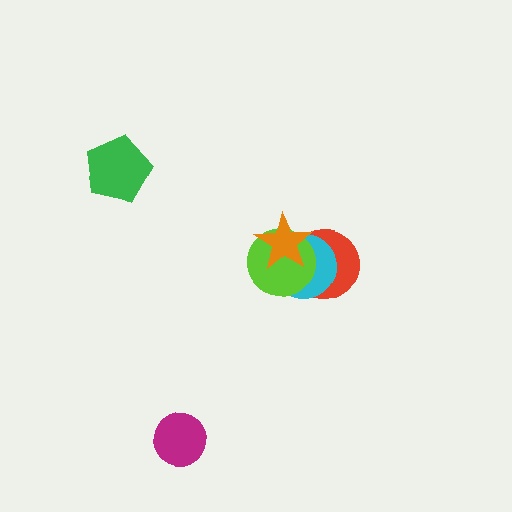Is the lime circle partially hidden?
Yes, it is partially covered by another shape.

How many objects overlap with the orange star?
3 objects overlap with the orange star.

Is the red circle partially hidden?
Yes, it is partially covered by another shape.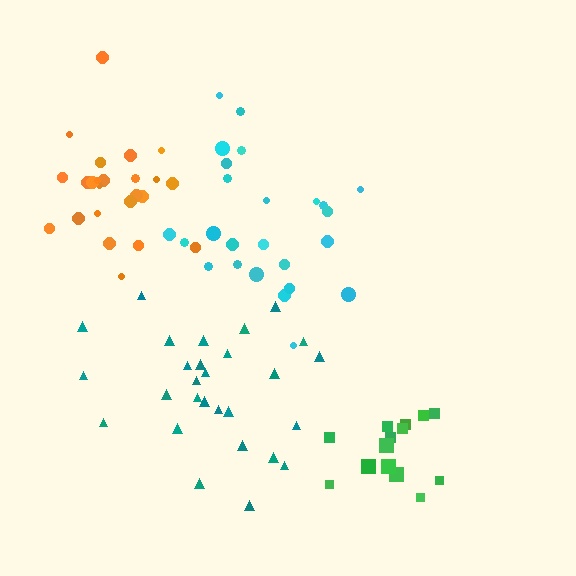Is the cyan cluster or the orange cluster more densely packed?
Orange.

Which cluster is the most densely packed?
Orange.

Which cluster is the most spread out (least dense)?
Green.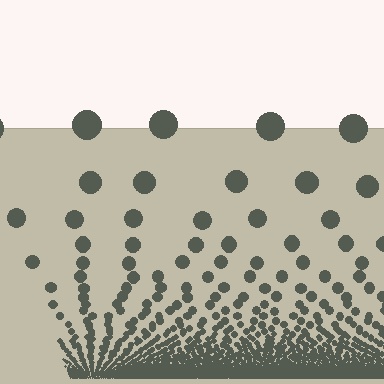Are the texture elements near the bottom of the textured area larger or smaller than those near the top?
Smaller. The gradient is inverted — elements near the bottom are smaller and denser.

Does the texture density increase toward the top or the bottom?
Density increases toward the bottom.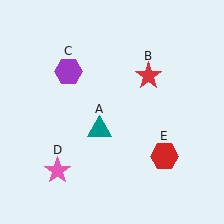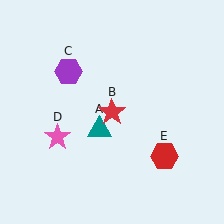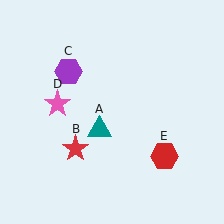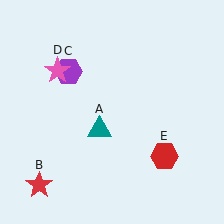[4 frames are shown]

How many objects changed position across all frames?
2 objects changed position: red star (object B), pink star (object D).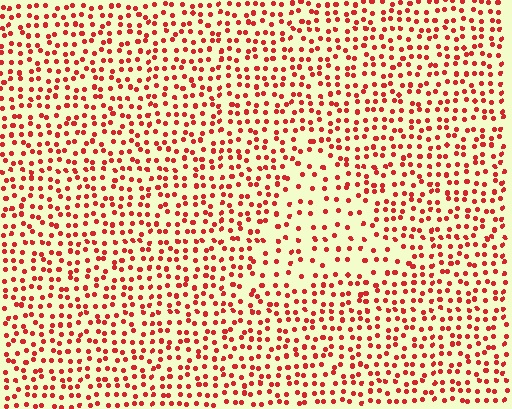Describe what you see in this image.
The image contains small red elements arranged at two different densities. A triangle-shaped region is visible where the elements are less densely packed than the surrounding area.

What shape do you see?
I see a triangle.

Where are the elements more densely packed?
The elements are more densely packed outside the triangle boundary.